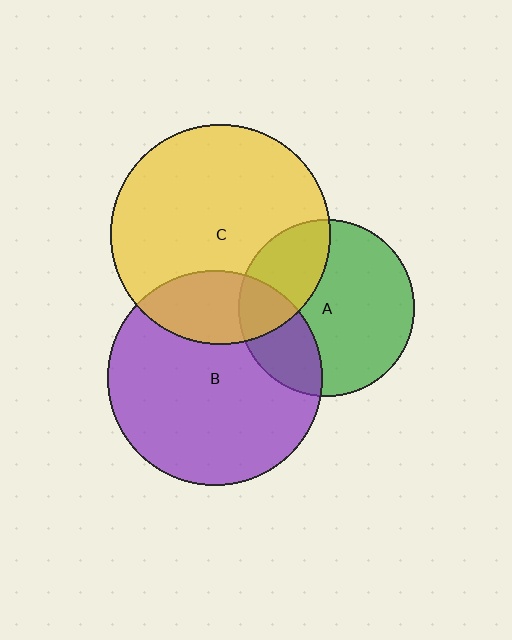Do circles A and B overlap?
Yes.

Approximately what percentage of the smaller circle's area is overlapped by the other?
Approximately 25%.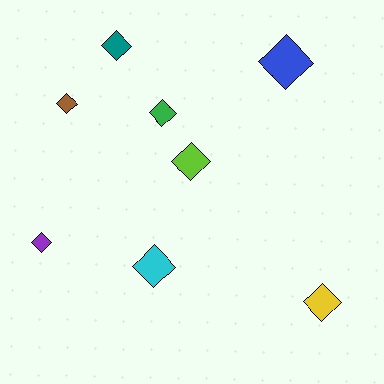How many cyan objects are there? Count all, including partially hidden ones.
There is 1 cyan object.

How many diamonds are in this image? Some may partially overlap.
There are 8 diamonds.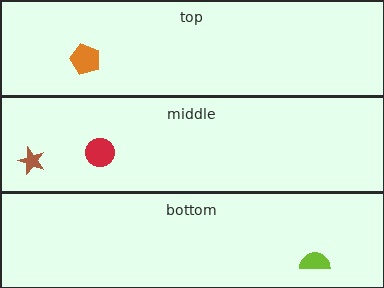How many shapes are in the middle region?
2.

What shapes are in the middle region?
The red circle, the brown star.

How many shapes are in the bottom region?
1.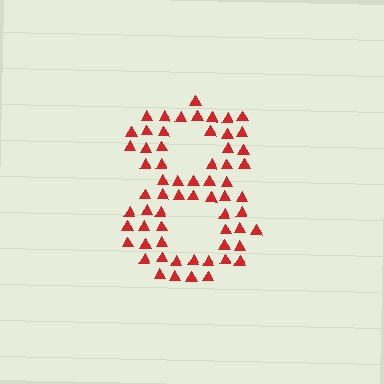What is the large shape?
The large shape is the digit 8.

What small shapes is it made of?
It is made of small triangles.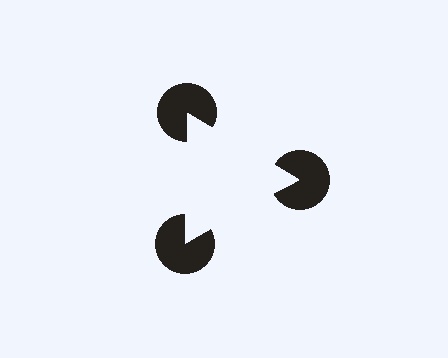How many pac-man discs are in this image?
There are 3 — one at each vertex of the illusory triangle.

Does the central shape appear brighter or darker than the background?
It typically appears slightly brighter than the background, even though no actual brightness change is drawn.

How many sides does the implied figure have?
3 sides.